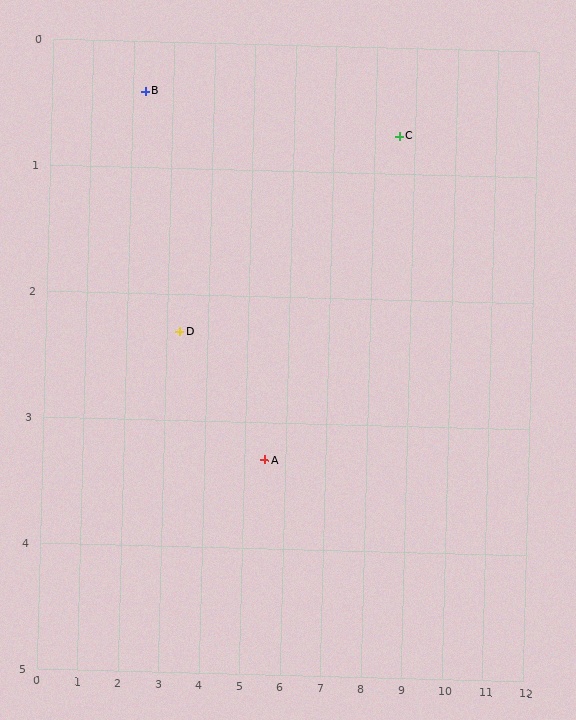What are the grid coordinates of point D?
Point D is at approximately (3.3, 2.3).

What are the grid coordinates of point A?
Point A is at approximately (5.5, 3.3).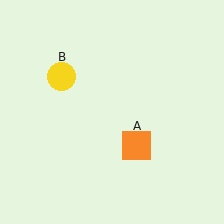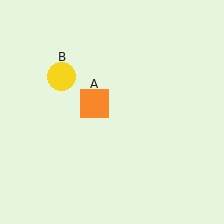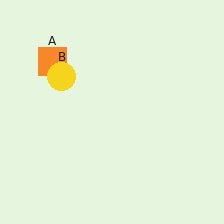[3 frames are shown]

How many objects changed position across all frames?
1 object changed position: orange square (object A).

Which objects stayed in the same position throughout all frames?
Yellow circle (object B) remained stationary.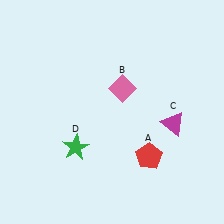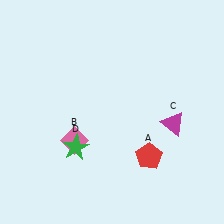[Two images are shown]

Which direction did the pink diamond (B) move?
The pink diamond (B) moved down.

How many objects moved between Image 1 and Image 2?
1 object moved between the two images.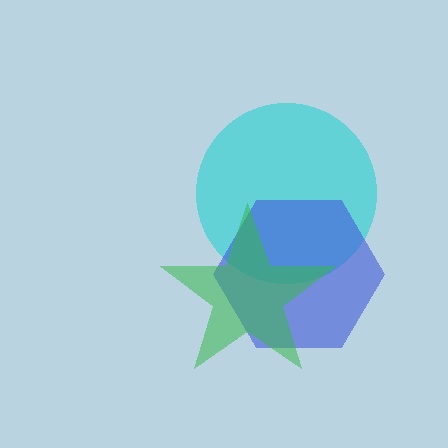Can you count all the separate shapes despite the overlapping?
Yes, there are 3 separate shapes.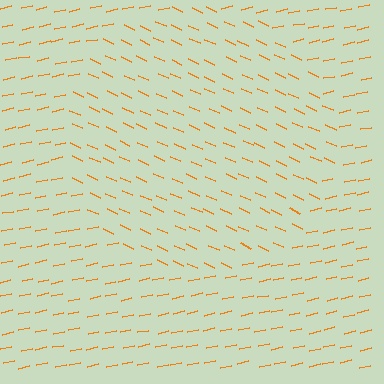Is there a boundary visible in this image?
Yes, there is a texture boundary formed by a change in line orientation.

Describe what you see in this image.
The image is filled with small orange line segments. A circle region in the image has lines oriented differently from the surrounding lines, creating a visible texture boundary.